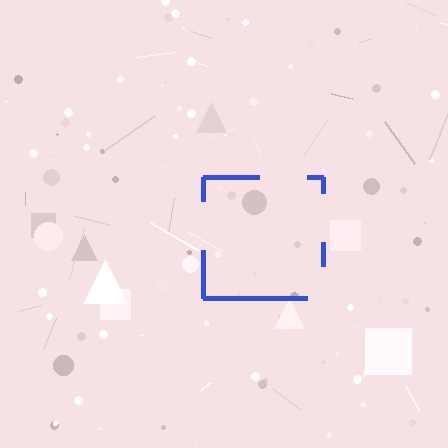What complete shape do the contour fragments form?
The contour fragments form a square.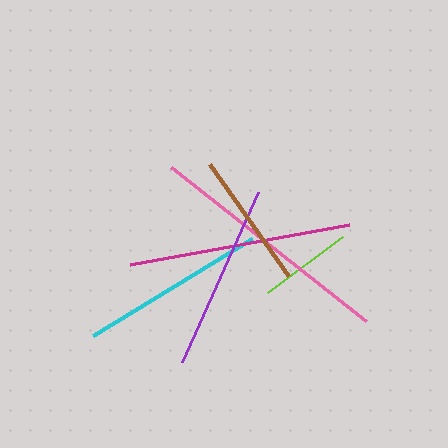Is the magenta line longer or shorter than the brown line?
The magenta line is longer than the brown line.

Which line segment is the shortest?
The lime line is the shortest at approximately 93 pixels.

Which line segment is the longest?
The pink line is the longest at approximately 248 pixels.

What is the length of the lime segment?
The lime segment is approximately 93 pixels long.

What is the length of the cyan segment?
The cyan segment is approximately 185 pixels long.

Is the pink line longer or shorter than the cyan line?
The pink line is longer than the cyan line.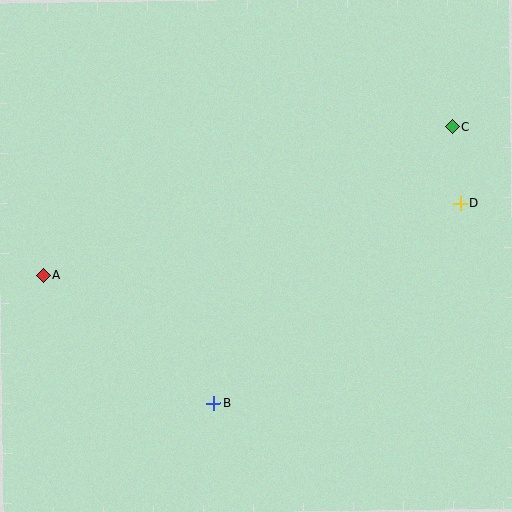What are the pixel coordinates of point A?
Point A is at (43, 275).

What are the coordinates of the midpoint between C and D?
The midpoint between C and D is at (457, 165).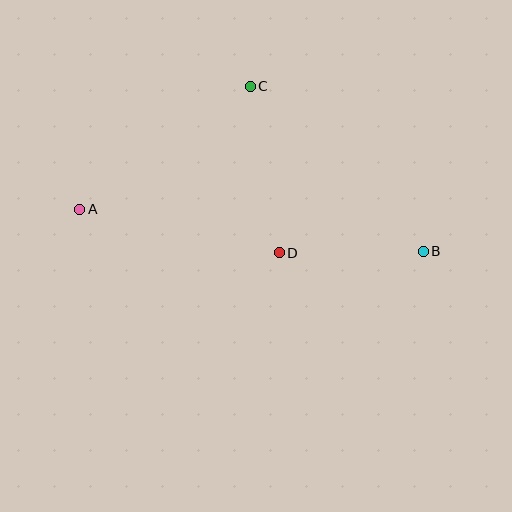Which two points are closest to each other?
Points B and D are closest to each other.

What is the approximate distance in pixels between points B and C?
The distance between B and C is approximately 239 pixels.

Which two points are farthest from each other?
Points A and B are farthest from each other.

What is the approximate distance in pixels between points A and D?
The distance between A and D is approximately 204 pixels.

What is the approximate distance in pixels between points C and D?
The distance between C and D is approximately 169 pixels.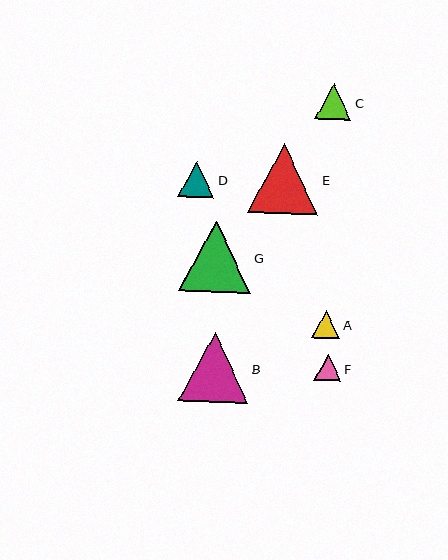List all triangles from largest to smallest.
From largest to smallest: G, E, B, C, D, A, F.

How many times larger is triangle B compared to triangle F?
Triangle B is approximately 2.6 times the size of triangle F.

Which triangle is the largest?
Triangle G is the largest with a size of approximately 72 pixels.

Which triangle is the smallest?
Triangle F is the smallest with a size of approximately 27 pixels.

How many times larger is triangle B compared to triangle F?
Triangle B is approximately 2.6 times the size of triangle F.